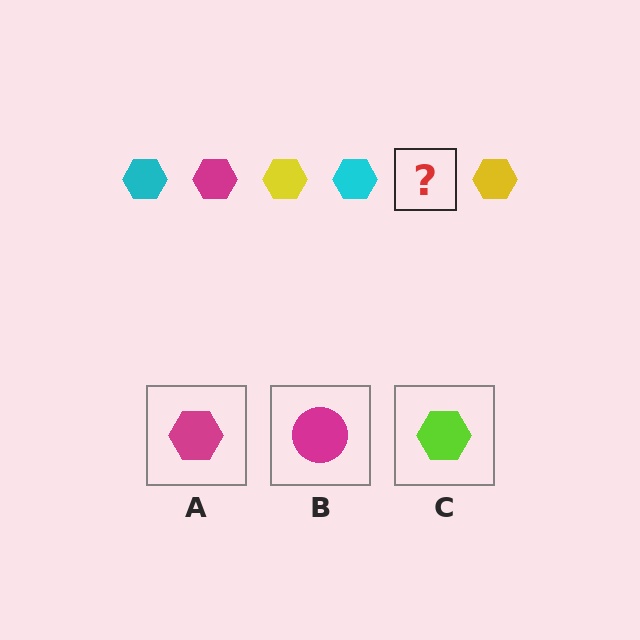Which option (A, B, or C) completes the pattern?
A.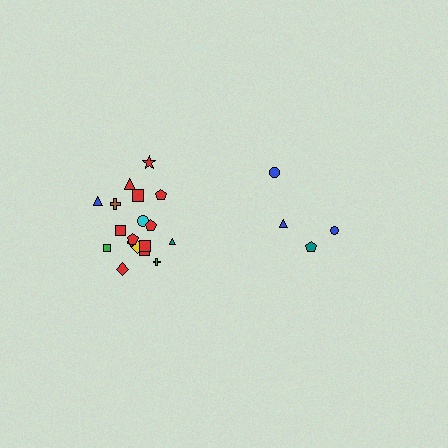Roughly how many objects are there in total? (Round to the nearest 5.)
Roughly 20 objects in total.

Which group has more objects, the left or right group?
The left group.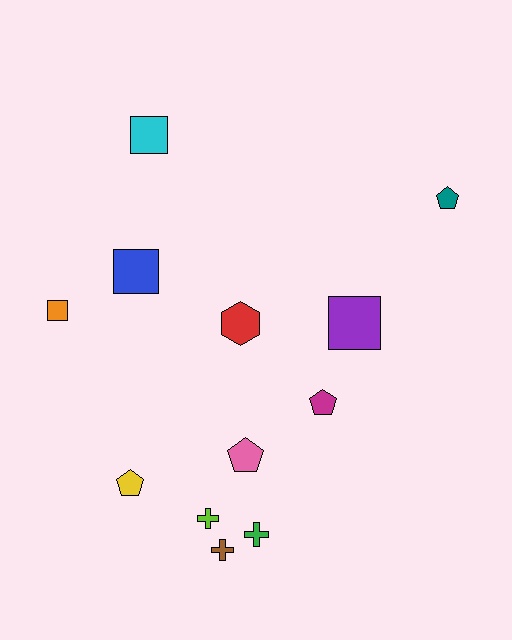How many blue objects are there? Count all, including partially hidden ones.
There is 1 blue object.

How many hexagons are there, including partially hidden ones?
There is 1 hexagon.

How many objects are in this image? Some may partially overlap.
There are 12 objects.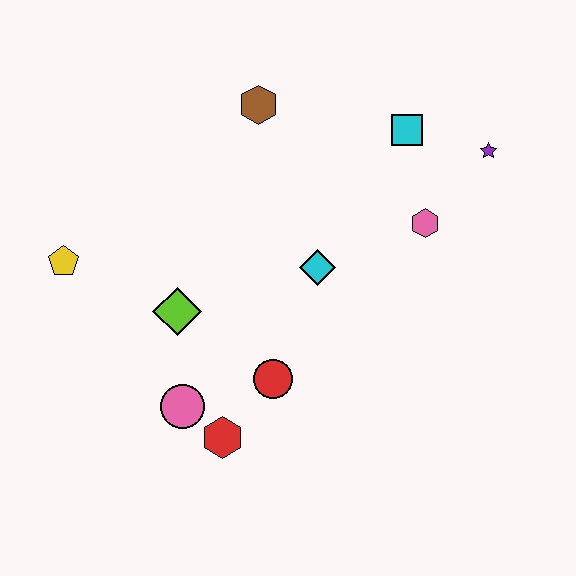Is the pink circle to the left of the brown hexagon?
Yes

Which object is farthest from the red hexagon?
The purple star is farthest from the red hexagon.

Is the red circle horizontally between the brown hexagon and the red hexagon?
No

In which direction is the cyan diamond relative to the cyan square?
The cyan diamond is below the cyan square.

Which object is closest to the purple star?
The cyan square is closest to the purple star.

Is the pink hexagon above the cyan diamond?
Yes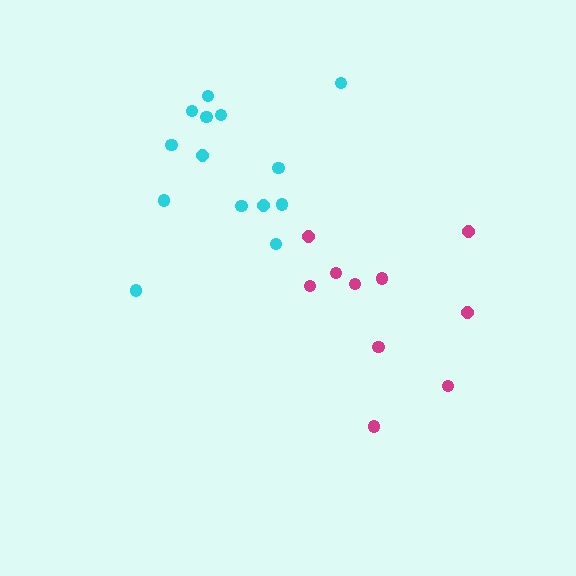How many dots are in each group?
Group 1: 10 dots, Group 2: 14 dots (24 total).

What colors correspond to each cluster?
The clusters are colored: magenta, cyan.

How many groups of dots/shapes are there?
There are 2 groups.